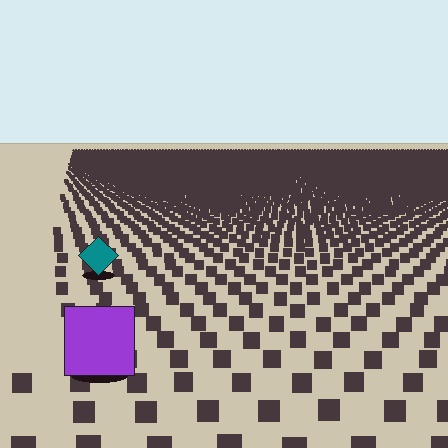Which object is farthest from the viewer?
The teal diamond is farthest from the viewer. It appears smaller and the ground texture around it is denser.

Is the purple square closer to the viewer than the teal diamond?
Yes. The purple square is closer — you can tell from the texture gradient: the ground texture is coarser near it.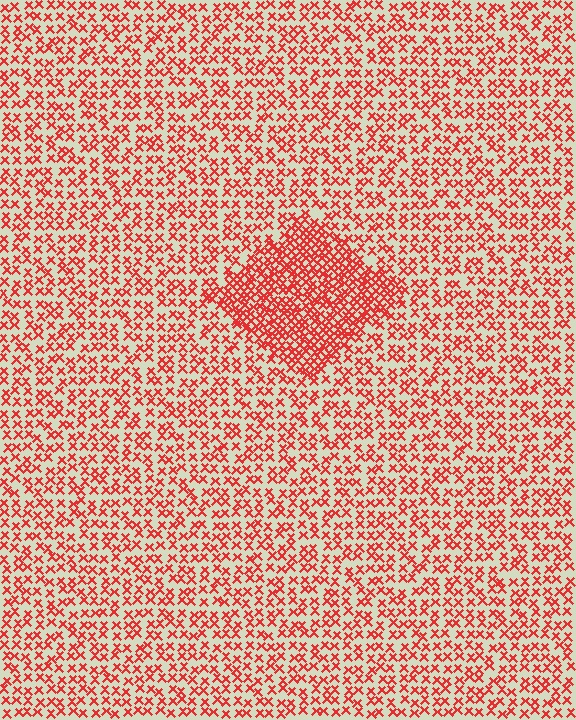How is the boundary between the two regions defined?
The boundary is defined by a change in element density (approximately 2.0x ratio). All elements are the same color, size, and shape.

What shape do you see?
I see a diamond.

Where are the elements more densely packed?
The elements are more densely packed inside the diamond boundary.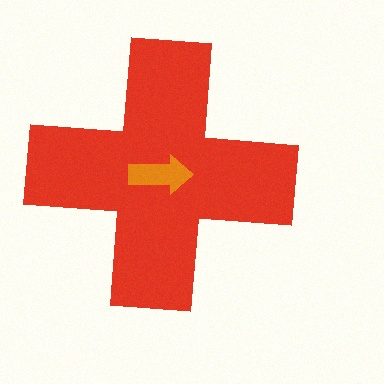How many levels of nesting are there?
2.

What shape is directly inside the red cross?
The orange arrow.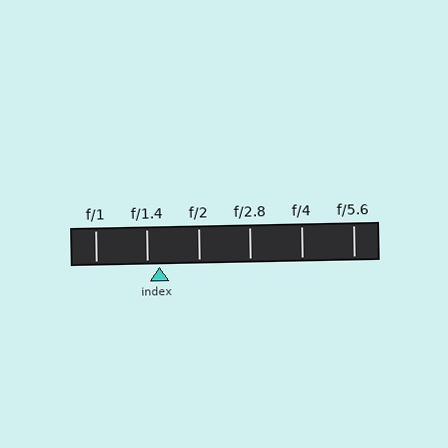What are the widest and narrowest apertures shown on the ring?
The widest aperture shown is f/1 and the narrowest is f/5.6.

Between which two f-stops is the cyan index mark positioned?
The index mark is between f/1.4 and f/2.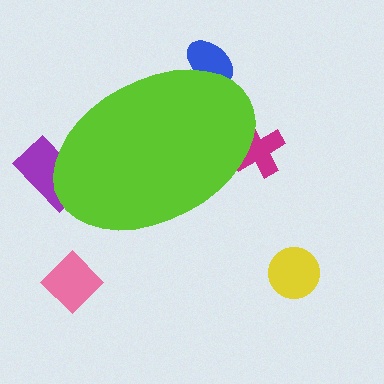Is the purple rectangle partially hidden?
Yes, the purple rectangle is partially hidden behind the lime ellipse.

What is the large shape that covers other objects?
A lime ellipse.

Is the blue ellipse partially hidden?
Yes, the blue ellipse is partially hidden behind the lime ellipse.